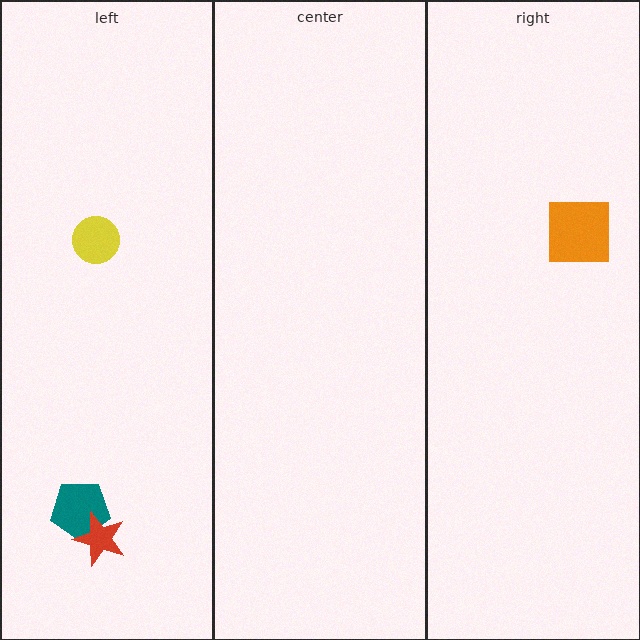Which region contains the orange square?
The right region.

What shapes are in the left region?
The teal pentagon, the yellow circle, the red star.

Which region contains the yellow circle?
The left region.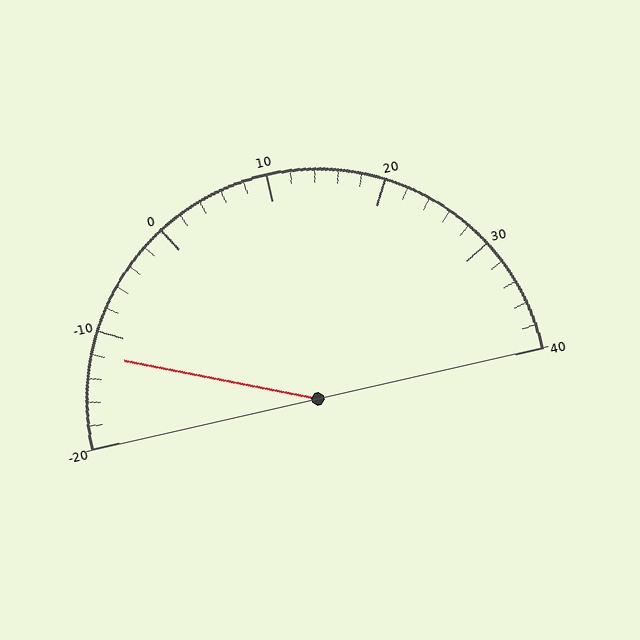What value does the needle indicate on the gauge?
The needle indicates approximately -12.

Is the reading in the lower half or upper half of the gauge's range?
The reading is in the lower half of the range (-20 to 40).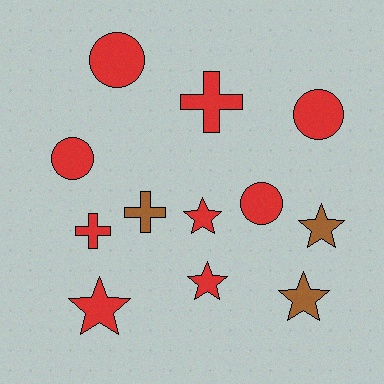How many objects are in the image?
There are 12 objects.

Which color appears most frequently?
Red, with 9 objects.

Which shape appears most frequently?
Star, with 5 objects.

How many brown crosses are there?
There is 1 brown cross.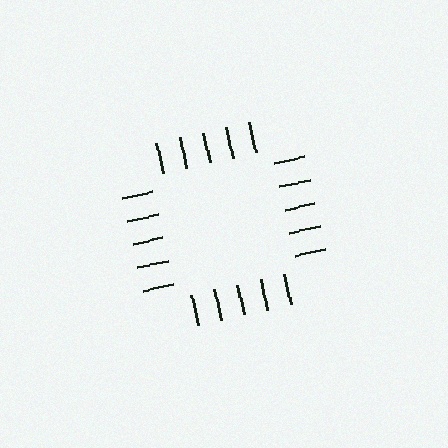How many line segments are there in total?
20 — 5 along each of the 4 edges.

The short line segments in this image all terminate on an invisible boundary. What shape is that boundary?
An illusory square — the line segments terminate on its edges but no continuous stroke is drawn.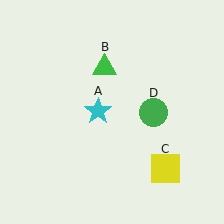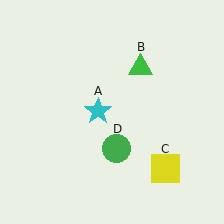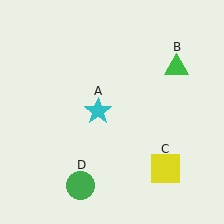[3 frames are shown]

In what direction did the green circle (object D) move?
The green circle (object D) moved down and to the left.